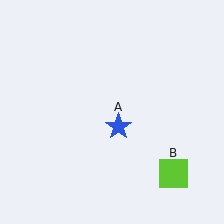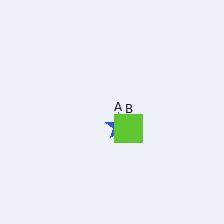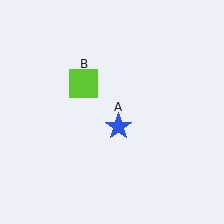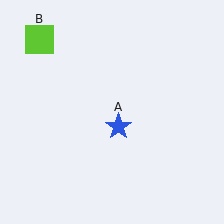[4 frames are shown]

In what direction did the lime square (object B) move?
The lime square (object B) moved up and to the left.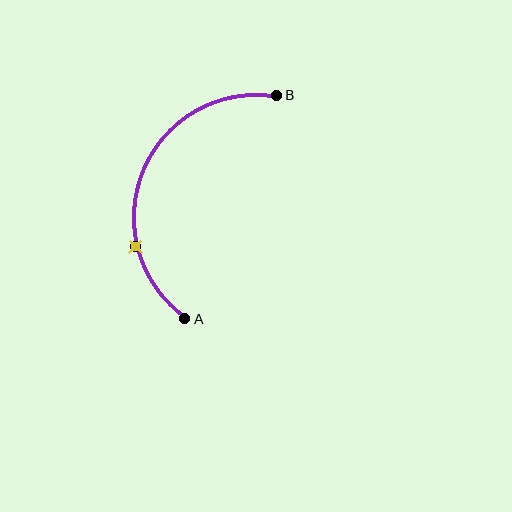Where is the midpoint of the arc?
The arc midpoint is the point on the curve farthest from the straight line joining A and B. It sits to the left of that line.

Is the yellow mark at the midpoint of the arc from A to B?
No. The yellow mark lies on the arc but is closer to endpoint A. The arc midpoint would be at the point on the curve equidistant along the arc from both A and B.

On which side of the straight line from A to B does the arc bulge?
The arc bulges to the left of the straight line connecting A and B.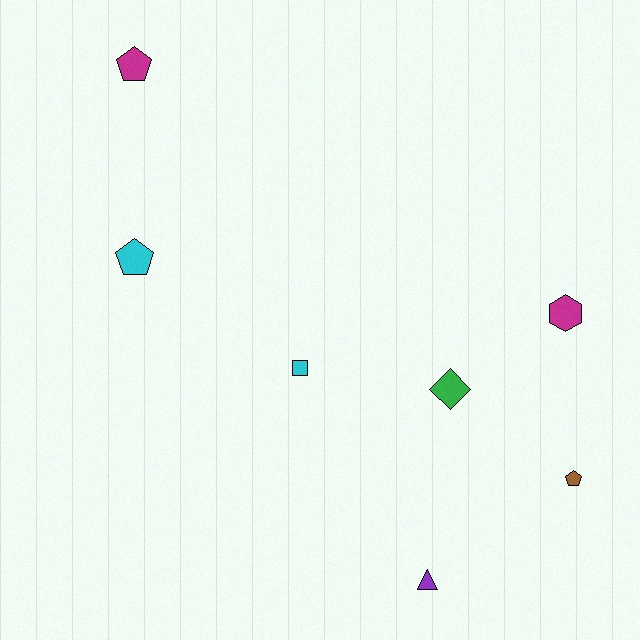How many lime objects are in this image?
There are no lime objects.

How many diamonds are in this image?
There is 1 diamond.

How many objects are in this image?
There are 7 objects.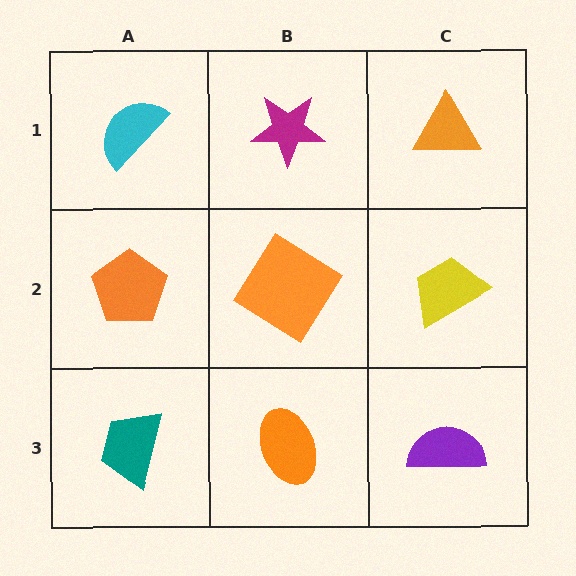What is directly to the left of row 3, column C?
An orange ellipse.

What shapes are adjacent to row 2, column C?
An orange triangle (row 1, column C), a purple semicircle (row 3, column C), an orange diamond (row 2, column B).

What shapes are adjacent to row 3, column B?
An orange diamond (row 2, column B), a teal trapezoid (row 3, column A), a purple semicircle (row 3, column C).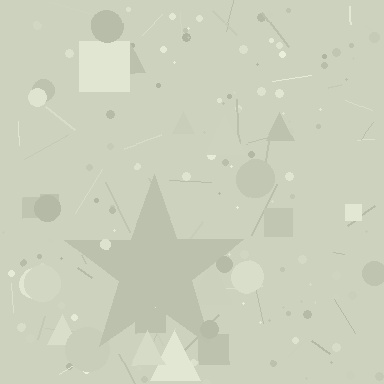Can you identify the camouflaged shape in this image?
The camouflaged shape is a star.